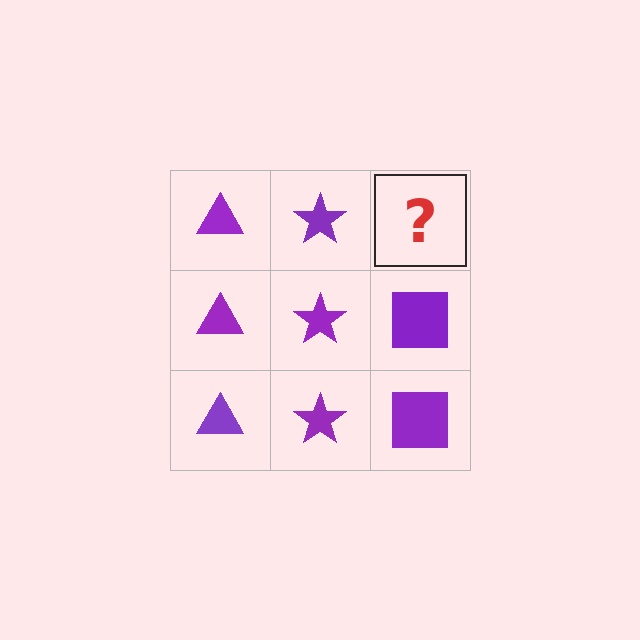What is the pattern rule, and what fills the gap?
The rule is that each column has a consistent shape. The gap should be filled with a purple square.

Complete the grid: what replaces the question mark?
The question mark should be replaced with a purple square.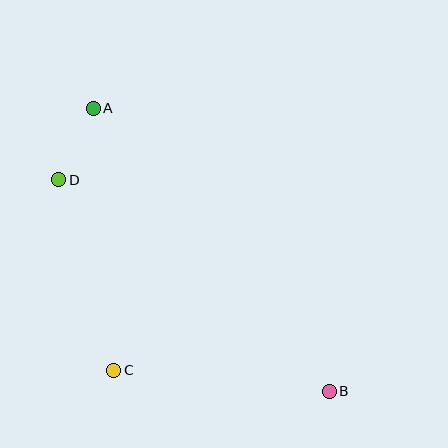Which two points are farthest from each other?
Points A and B are farthest from each other.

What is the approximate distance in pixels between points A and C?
The distance between A and C is approximately 262 pixels.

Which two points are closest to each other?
Points A and D are closest to each other.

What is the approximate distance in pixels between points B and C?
The distance between B and C is approximately 217 pixels.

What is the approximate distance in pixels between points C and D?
The distance between C and D is approximately 198 pixels.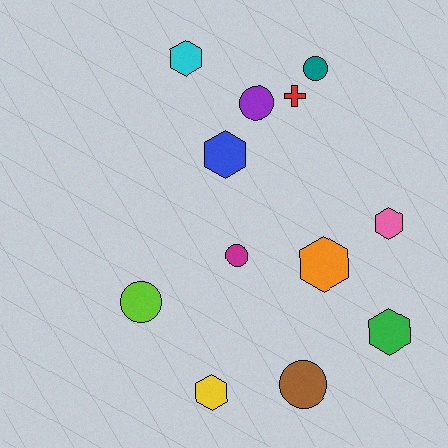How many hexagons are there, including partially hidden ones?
There are 6 hexagons.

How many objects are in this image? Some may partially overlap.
There are 12 objects.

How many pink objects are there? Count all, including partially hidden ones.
There is 1 pink object.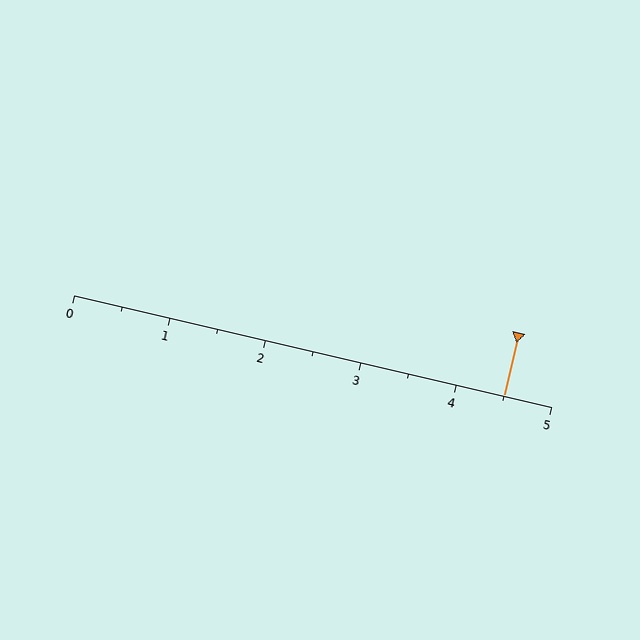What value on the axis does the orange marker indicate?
The marker indicates approximately 4.5.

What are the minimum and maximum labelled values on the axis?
The axis runs from 0 to 5.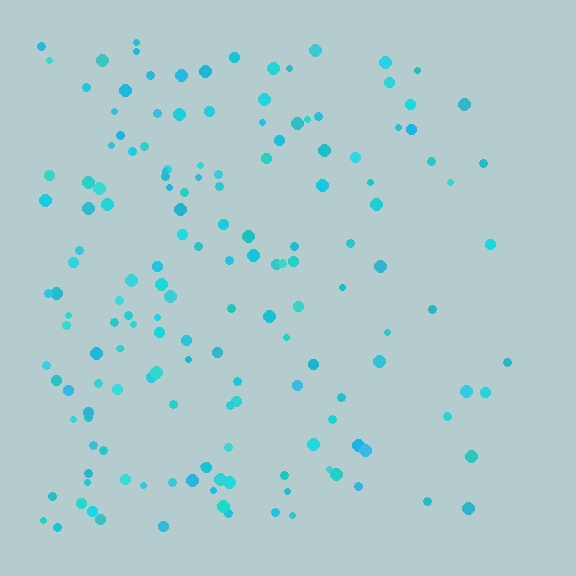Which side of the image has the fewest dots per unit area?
The right.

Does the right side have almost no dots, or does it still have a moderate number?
Still a moderate number, just noticeably fewer than the left.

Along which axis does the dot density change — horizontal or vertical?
Horizontal.